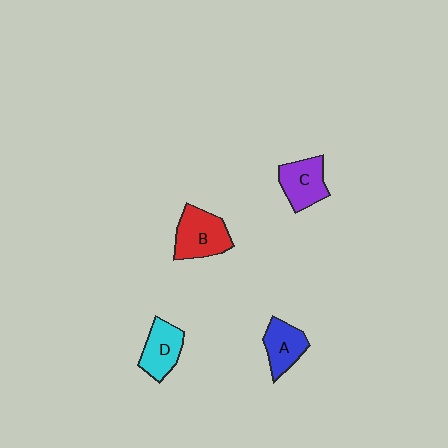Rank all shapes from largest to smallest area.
From largest to smallest: B (red), C (purple), D (cyan), A (blue).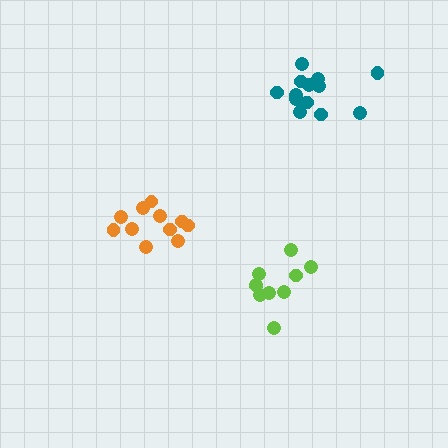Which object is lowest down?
The lime cluster is bottommost.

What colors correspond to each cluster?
The clusters are colored: lime, orange, teal.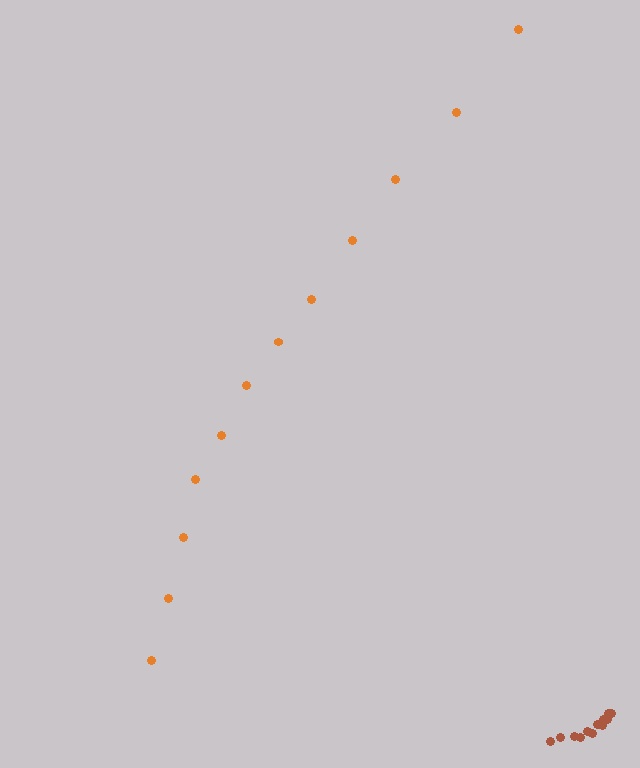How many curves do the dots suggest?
There are 2 distinct paths.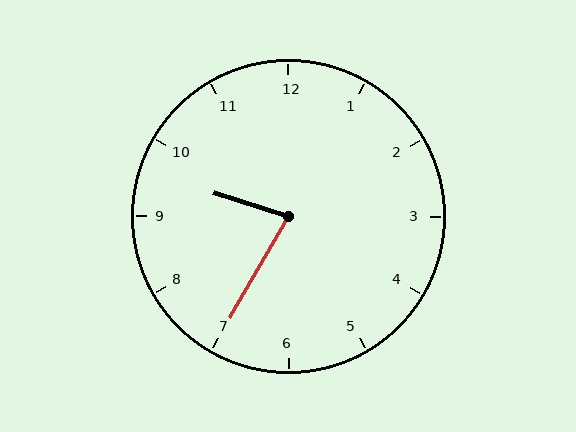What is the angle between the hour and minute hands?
Approximately 78 degrees.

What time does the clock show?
9:35.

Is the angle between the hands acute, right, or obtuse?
It is acute.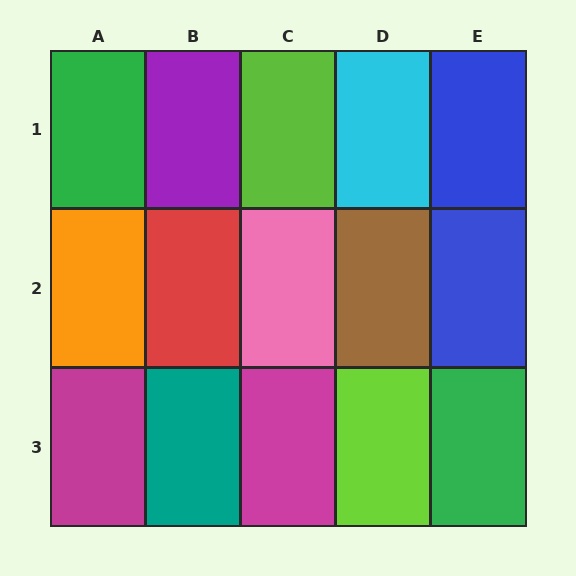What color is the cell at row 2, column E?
Blue.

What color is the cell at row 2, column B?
Red.